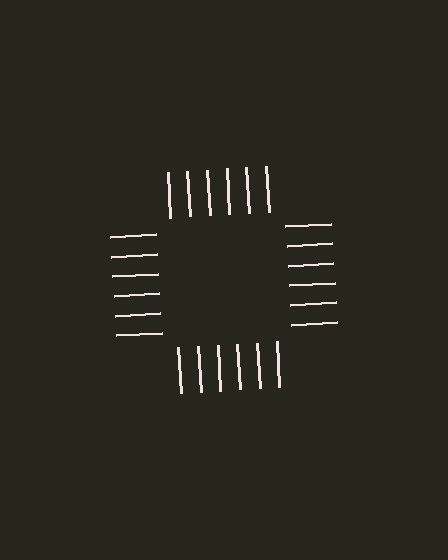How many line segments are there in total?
24 — 6 along each of the 4 edges.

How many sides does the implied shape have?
4 sides — the line-ends trace a square.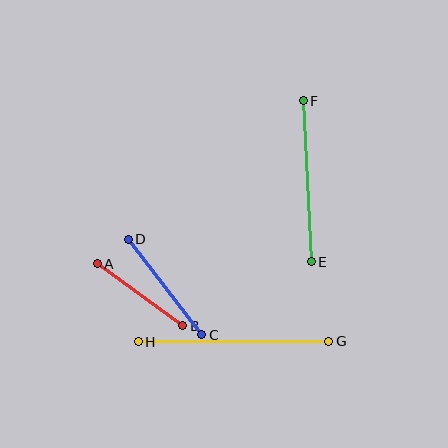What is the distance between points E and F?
The distance is approximately 161 pixels.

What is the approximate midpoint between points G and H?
The midpoint is at approximately (233, 341) pixels.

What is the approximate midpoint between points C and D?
The midpoint is at approximately (165, 287) pixels.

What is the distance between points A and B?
The distance is approximately 105 pixels.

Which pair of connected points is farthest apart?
Points G and H are farthest apart.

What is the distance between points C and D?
The distance is approximately 121 pixels.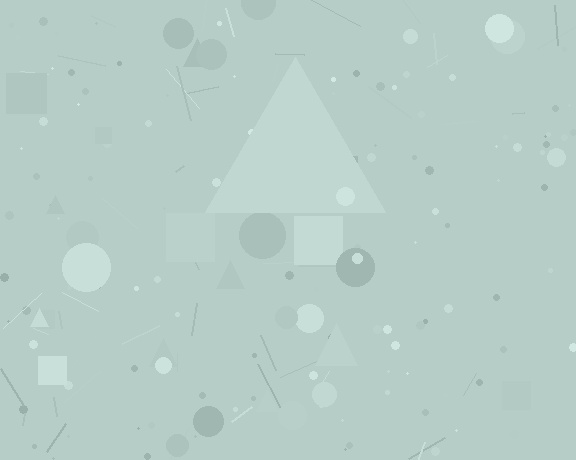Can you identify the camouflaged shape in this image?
The camouflaged shape is a triangle.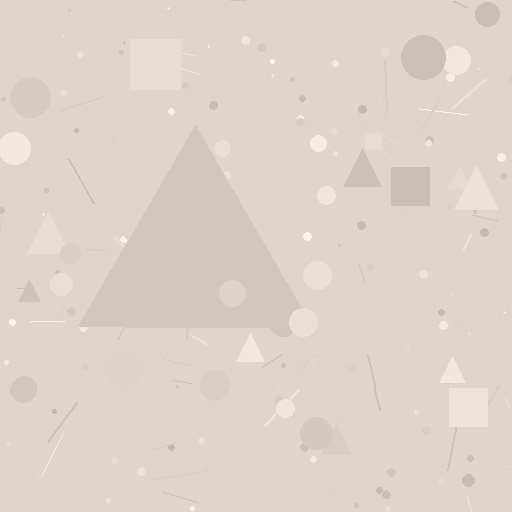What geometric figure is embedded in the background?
A triangle is embedded in the background.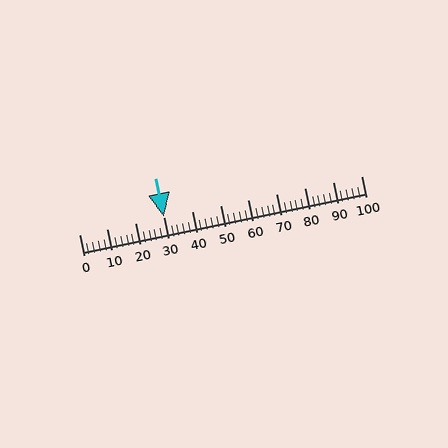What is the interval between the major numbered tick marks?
The major tick marks are spaced 10 units apart.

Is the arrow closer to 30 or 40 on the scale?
The arrow is closer to 30.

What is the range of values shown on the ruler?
The ruler shows values from 0 to 100.